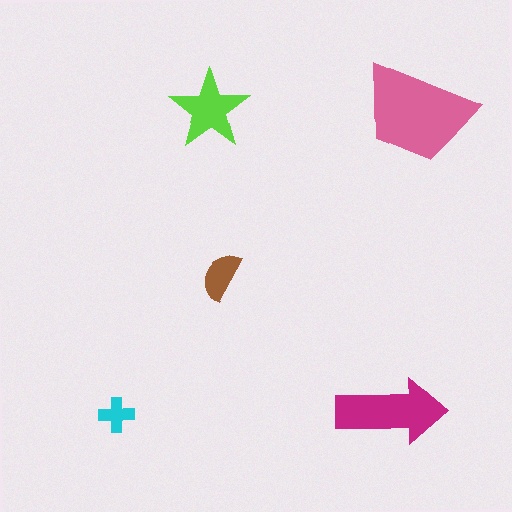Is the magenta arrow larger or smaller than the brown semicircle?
Larger.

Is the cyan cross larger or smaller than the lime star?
Smaller.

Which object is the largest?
The pink trapezoid.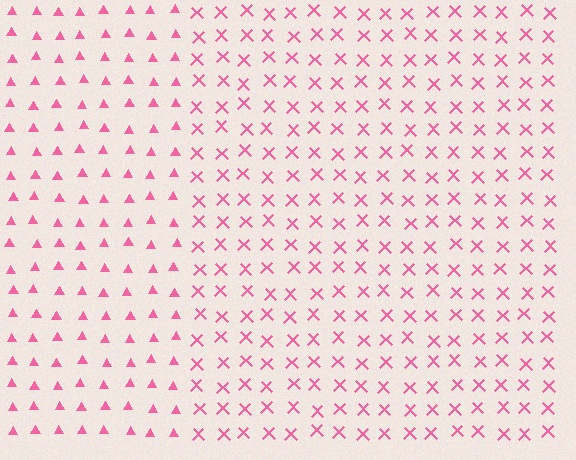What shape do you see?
I see a rectangle.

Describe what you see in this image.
The image is filled with small pink elements arranged in a uniform grid. A rectangle-shaped region contains X marks, while the surrounding area contains triangles. The boundary is defined purely by the change in element shape.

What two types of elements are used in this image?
The image uses X marks inside the rectangle region and triangles outside it.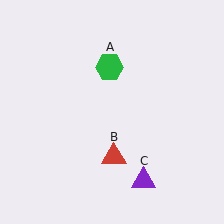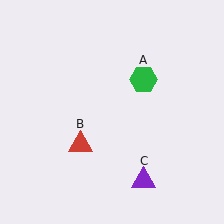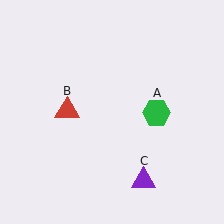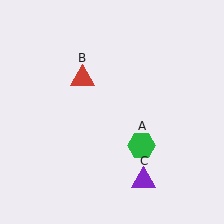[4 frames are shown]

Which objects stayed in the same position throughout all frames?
Purple triangle (object C) remained stationary.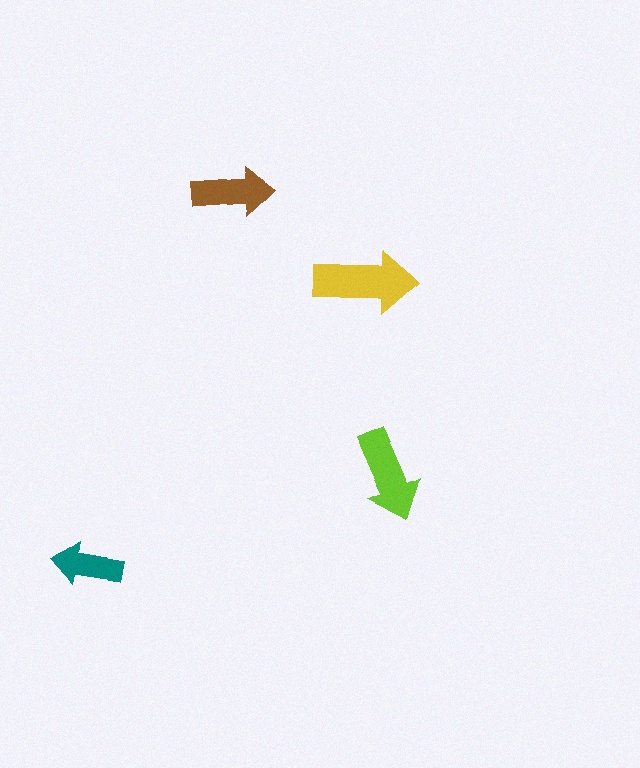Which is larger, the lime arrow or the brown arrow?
The lime one.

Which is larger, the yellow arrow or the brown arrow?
The yellow one.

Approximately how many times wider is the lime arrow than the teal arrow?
About 1.5 times wider.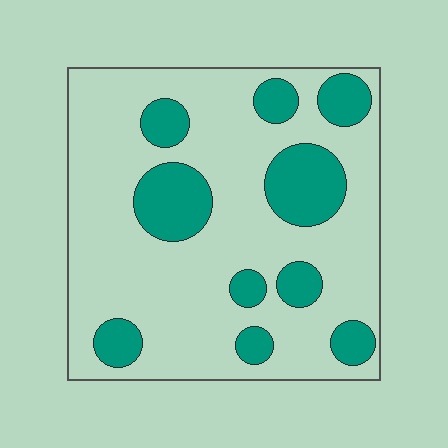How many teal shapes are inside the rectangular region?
10.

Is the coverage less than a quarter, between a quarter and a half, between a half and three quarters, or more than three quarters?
Less than a quarter.